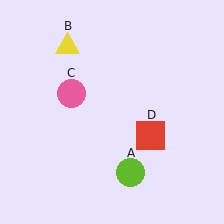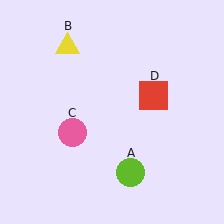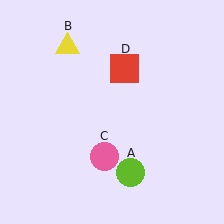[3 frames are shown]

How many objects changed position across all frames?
2 objects changed position: pink circle (object C), red square (object D).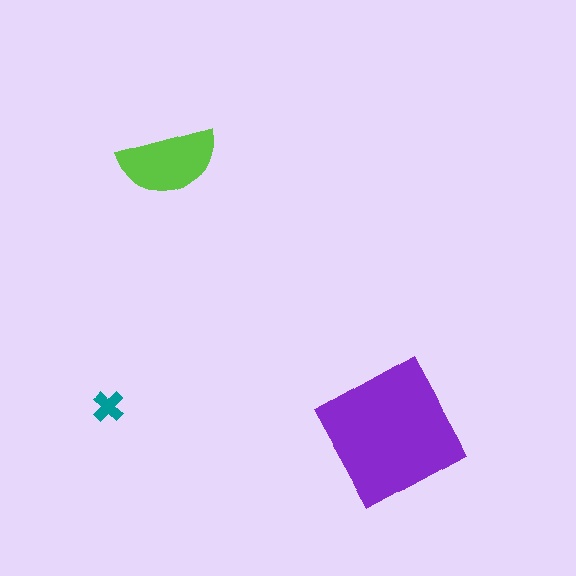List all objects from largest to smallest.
The purple square, the lime semicircle, the teal cross.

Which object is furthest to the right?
The purple square is rightmost.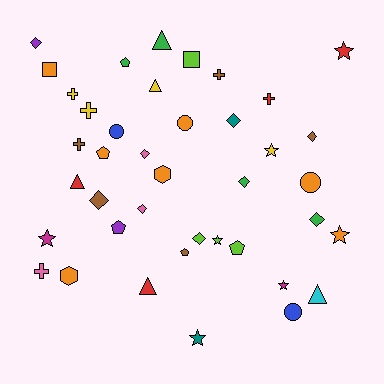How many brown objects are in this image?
There are 5 brown objects.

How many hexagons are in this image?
There are 2 hexagons.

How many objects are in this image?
There are 40 objects.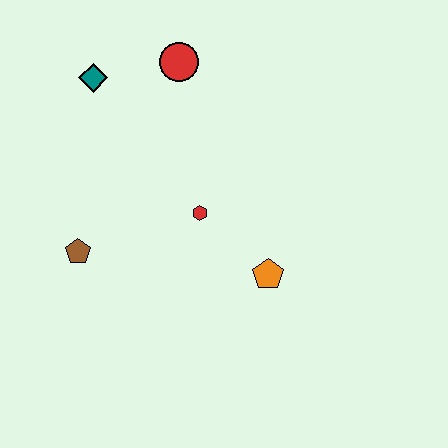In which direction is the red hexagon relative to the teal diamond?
The red hexagon is below the teal diamond.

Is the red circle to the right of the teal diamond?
Yes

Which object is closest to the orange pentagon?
The red hexagon is closest to the orange pentagon.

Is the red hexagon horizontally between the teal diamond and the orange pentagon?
Yes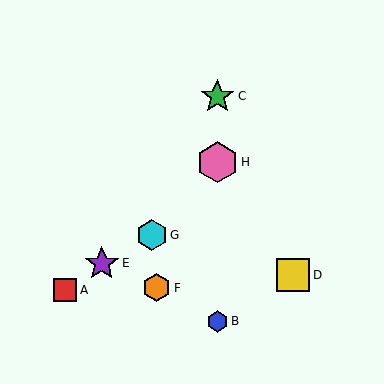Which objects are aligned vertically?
Objects B, C, H are aligned vertically.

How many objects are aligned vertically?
3 objects (B, C, H) are aligned vertically.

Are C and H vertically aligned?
Yes, both are at x≈217.